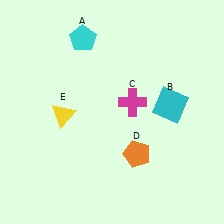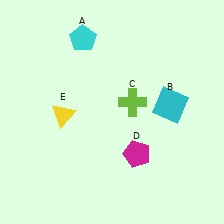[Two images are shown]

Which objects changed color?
C changed from magenta to lime. D changed from orange to magenta.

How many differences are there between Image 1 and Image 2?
There are 2 differences between the two images.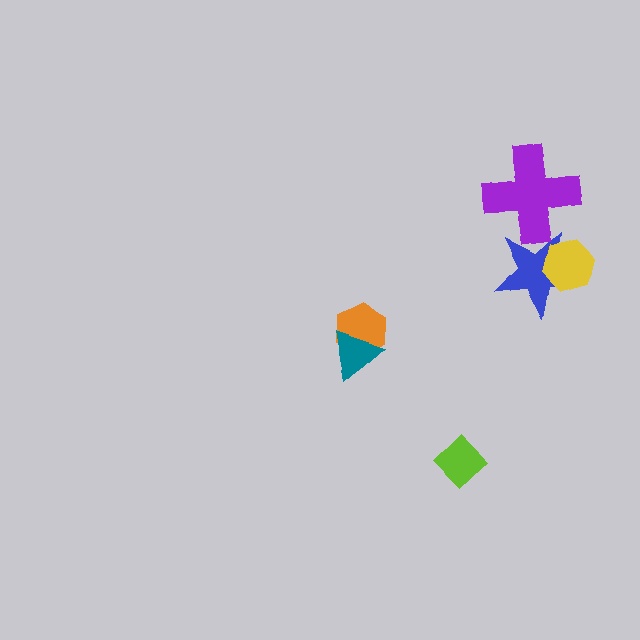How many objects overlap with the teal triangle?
1 object overlaps with the teal triangle.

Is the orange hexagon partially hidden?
Yes, it is partially covered by another shape.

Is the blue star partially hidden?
Yes, it is partially covered by another shape.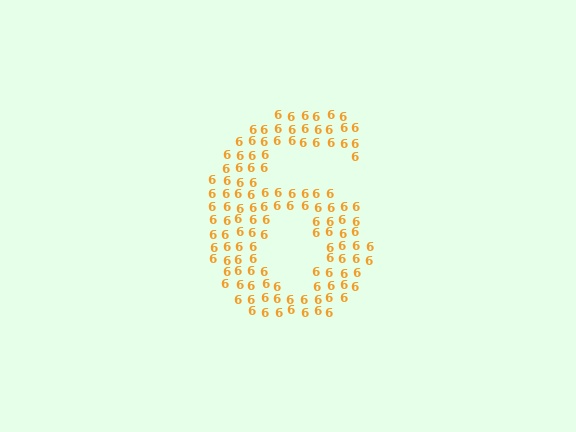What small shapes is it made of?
It is made of small digit 6's.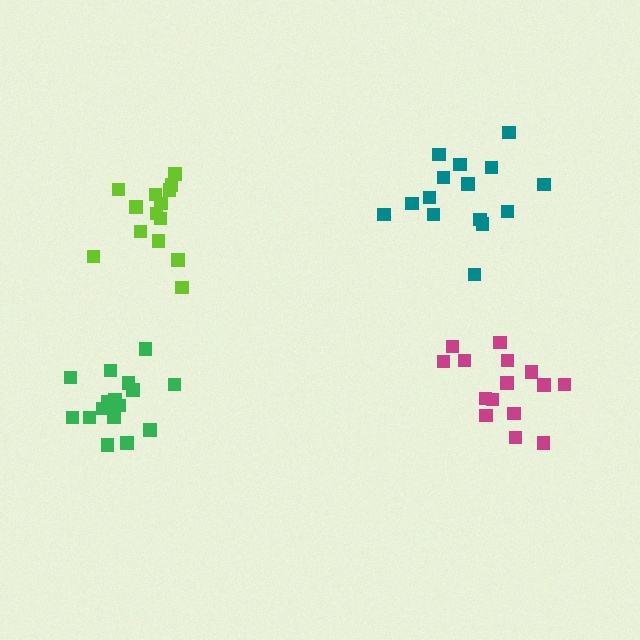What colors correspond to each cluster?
The clusters are colored: lime, teal, green, magenta.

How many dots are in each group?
Group 1: 14 dots, Group 2: 15 dots, Group 3: 18 dots, Group 4: 15 dots (62 total).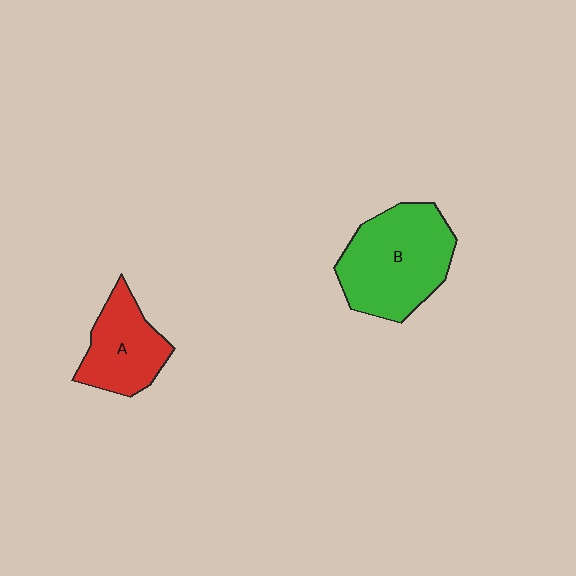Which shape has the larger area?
Shape B (green).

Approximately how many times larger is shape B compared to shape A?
Approximately 1.6 times.